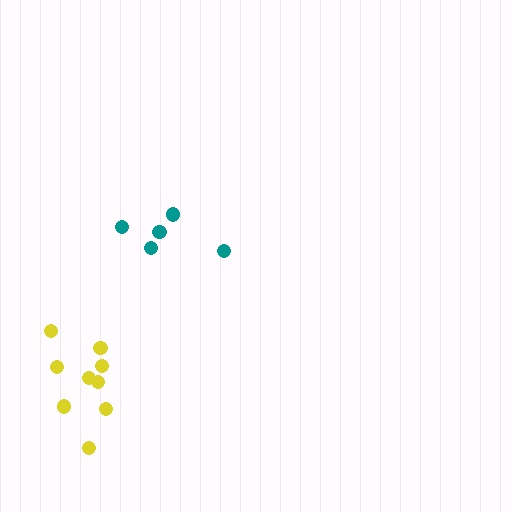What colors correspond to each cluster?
The clusters are colored: teal, yellow.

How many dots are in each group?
Group 1: 5 dots, Group 2: 9 dots (14 total).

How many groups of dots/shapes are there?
There are 2 groups.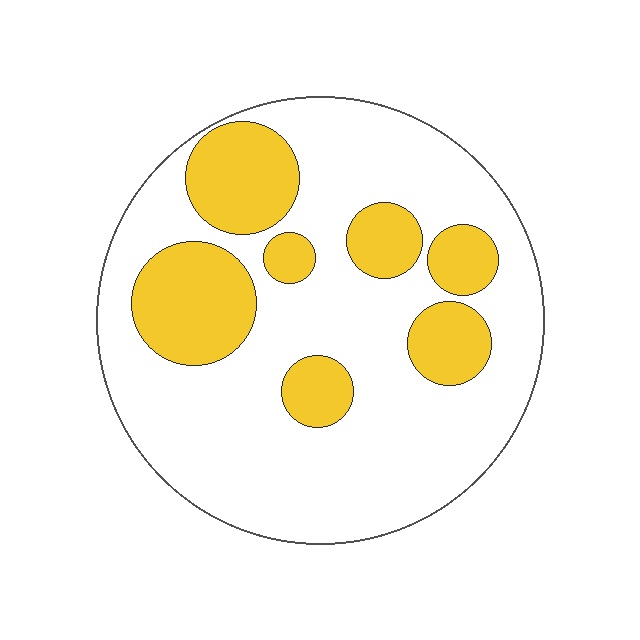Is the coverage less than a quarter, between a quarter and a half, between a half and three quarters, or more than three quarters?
Between a quarter and a half.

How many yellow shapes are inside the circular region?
7.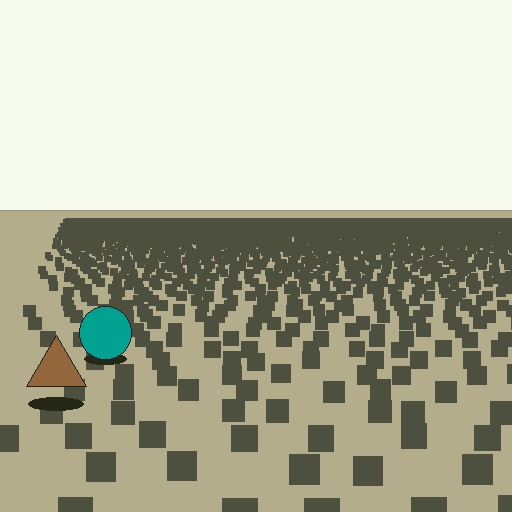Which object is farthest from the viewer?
The teal circle is farthest from the viewer. It appears smaller and the ground texture around it is denser.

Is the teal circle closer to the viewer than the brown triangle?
No. The brown triangle is closer — you can tell from the texture gradient: the ground texture is coarser near it.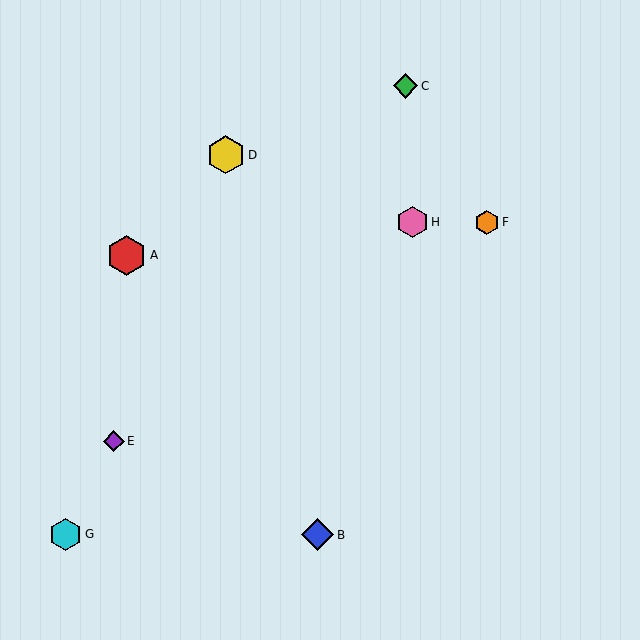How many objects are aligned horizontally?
2 objects (F, H) are aligned horizontally.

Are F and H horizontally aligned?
Yes, both are at y≈222.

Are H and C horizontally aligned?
No, H is at y≈222 and C is at y≈86.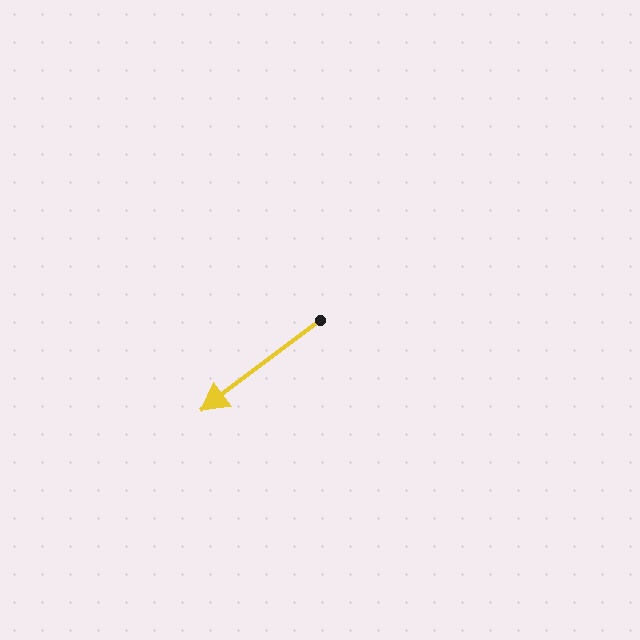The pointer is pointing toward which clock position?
Roughly 8 o'clock.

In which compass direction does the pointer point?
Southwest.